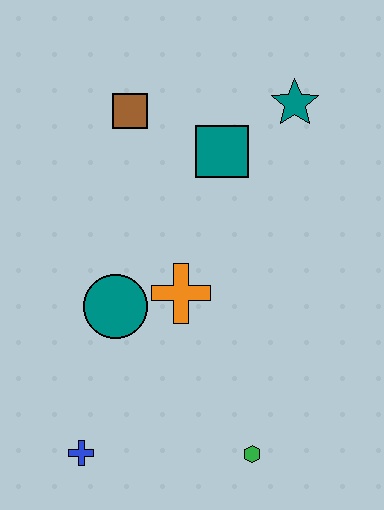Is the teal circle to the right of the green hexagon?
No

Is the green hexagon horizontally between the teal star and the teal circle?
Yes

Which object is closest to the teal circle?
The orange cross is closest to the teal circle.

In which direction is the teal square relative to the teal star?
The teal square is to the left of the teal star.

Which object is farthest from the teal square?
The blue cross is farthest from the teal square.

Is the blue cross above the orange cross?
No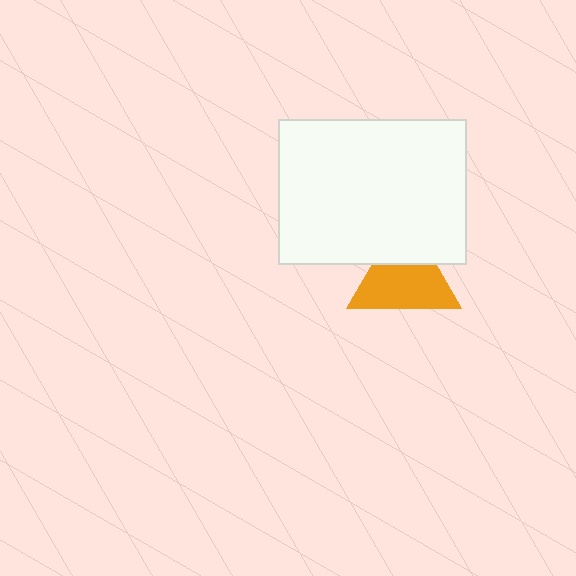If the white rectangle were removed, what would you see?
You would see the complete orange triangle.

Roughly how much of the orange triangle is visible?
Most of it is visible (roughly 68%).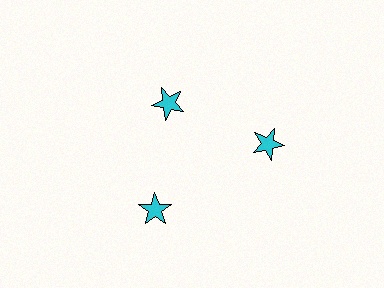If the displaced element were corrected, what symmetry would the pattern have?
It would have 3-fold rotational symmetry — the pattern would map onto itself every 120 degrees.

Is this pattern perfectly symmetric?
No. The 3 cyan stars are arranged in a ring, but one element near the 11 o'clock position is pulled inward toward the center, breaking the 3-fold rotational symmetry.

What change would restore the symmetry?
The symmetry would be restored by moving it outward, back onto the ring so that all 3 stars sit at equal angles and equal distance from the center.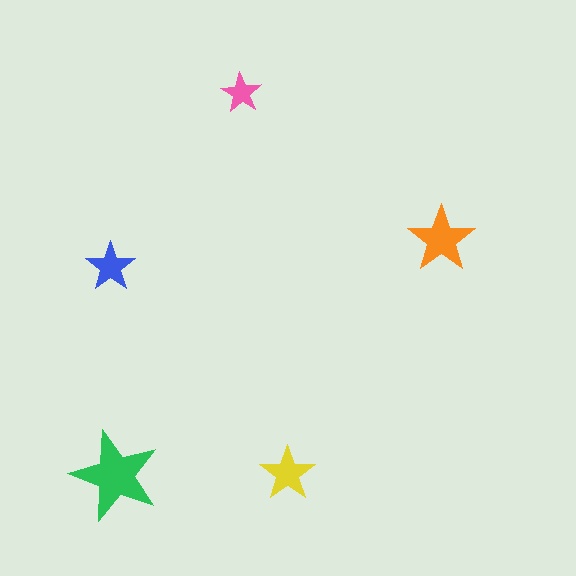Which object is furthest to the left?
The blue star is leftmost.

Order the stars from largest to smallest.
the green one, the orange one, the yellow one, the blue one, the pink one.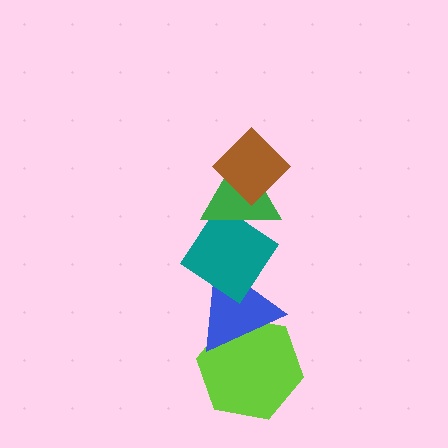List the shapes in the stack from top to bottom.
From top to bottom: the brown diamond, the green triangle, the teal diamond, the blue triangle, the lime hexagon.